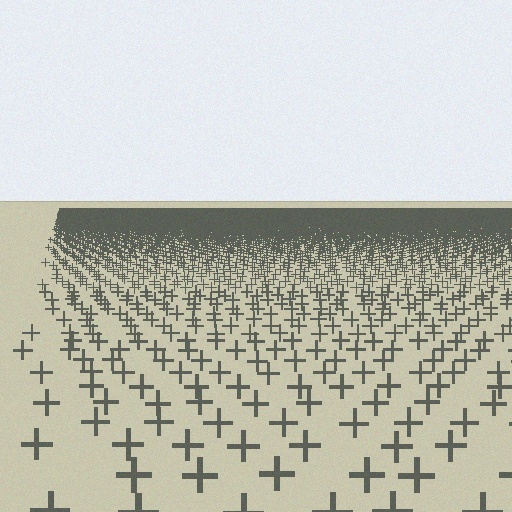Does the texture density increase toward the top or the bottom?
Density increases toward the top.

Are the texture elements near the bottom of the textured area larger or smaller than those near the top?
Larger. Near the bottom, elements are closer to the viewer and appear at a bigger on-screen size.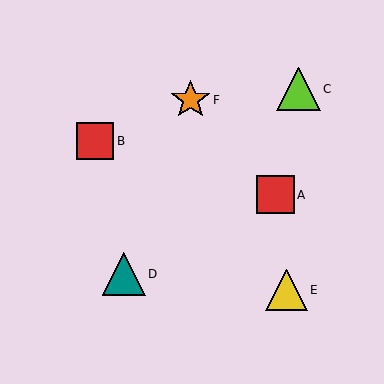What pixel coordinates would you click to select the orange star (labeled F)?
Click at (190, 100) to select the orange star F.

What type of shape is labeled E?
Shape E is a yellow triangle.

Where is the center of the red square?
The center of the red square is at (95, 141).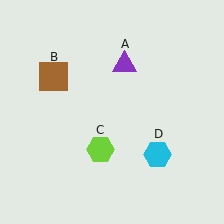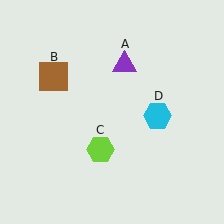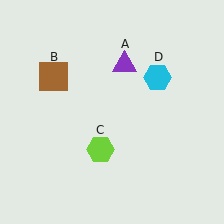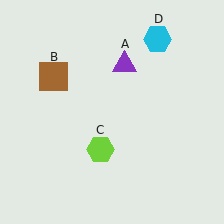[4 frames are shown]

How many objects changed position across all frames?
1 object changed position: cyan hexagon (object D).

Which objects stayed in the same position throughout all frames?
Purple triangle (object A) and brown square (object B) and lime hexagon (object C) remained stationary.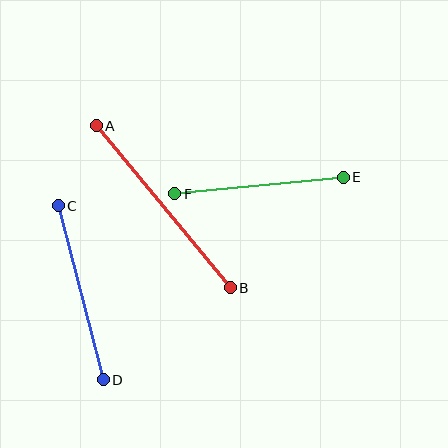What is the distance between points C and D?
The distance is approximately 180 pixels.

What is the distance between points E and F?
The distance is approximately 169 pixels.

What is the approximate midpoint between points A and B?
The midpoint is at approximately (163, 207) pixels.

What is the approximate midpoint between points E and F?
The midpoint is at approximately (259, 185) pixels.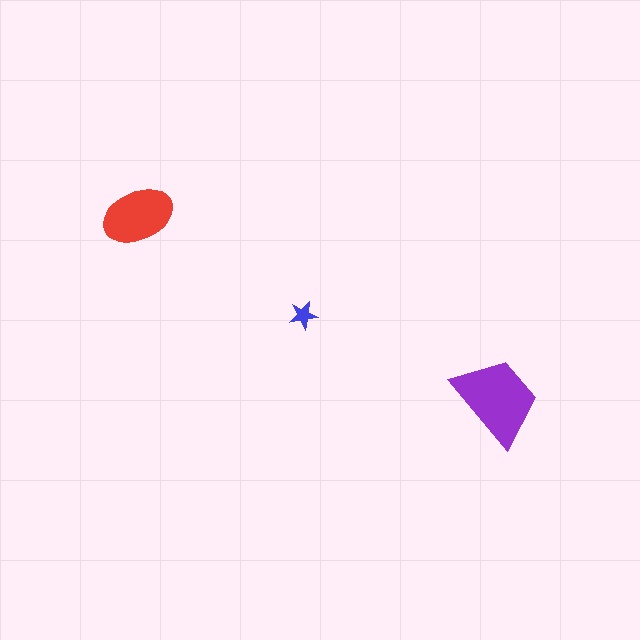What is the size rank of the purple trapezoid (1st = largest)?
1st.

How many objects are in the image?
There are 3 objects in the image.